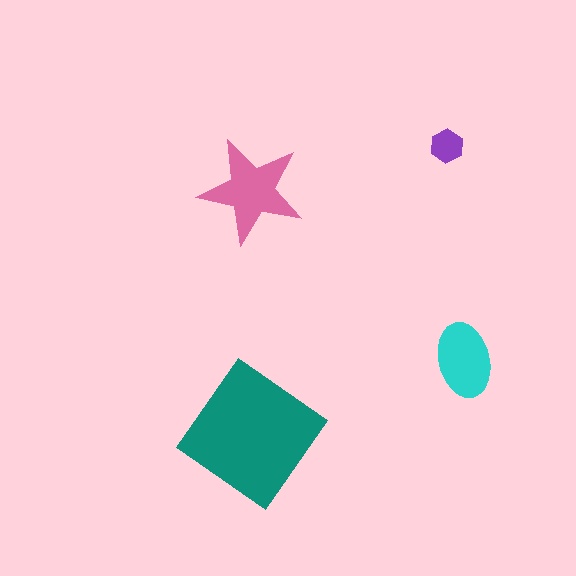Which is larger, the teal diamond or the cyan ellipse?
The teal diamond.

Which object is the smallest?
The purple hexagon.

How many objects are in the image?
There are 4 objects in the image.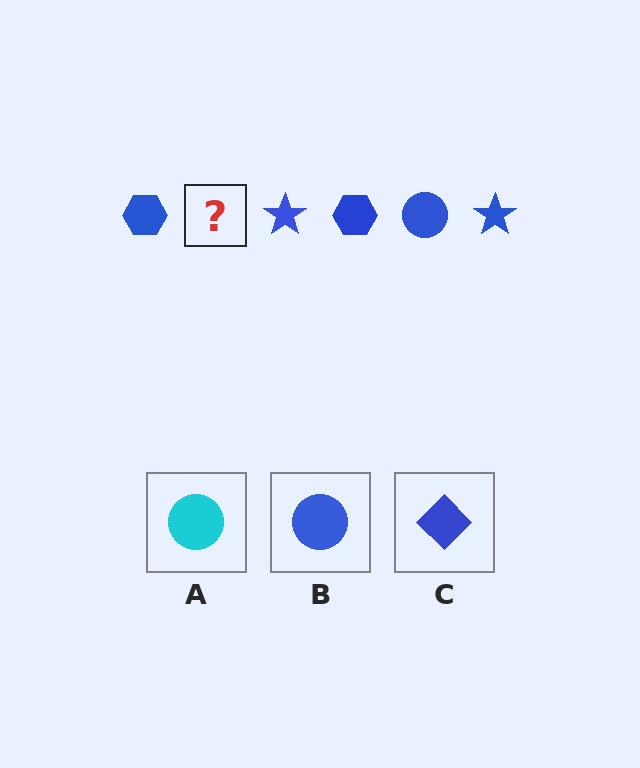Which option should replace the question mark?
Option B.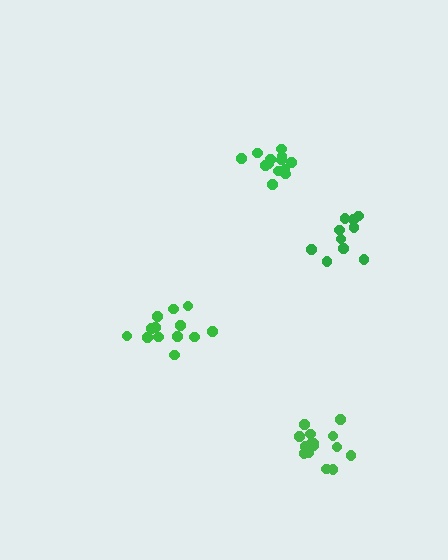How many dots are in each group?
Group 1: 15 dots, Group 2: 13 dots, Group 3: 13 dots, Group 4: 10 dots (51 total).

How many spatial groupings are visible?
There are 4 spatial groupings.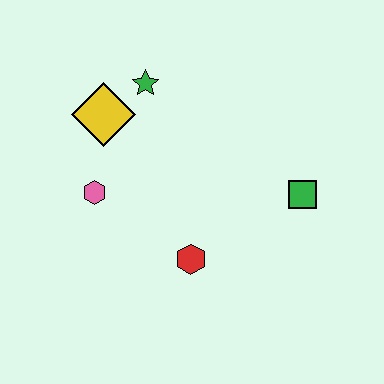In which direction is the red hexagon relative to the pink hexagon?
The red hexagon is to the right of the pink hexagon.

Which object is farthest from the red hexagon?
The green star is farthest from the red hexagon.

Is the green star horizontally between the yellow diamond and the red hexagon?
Yes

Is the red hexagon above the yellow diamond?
No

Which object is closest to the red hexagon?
The pink hexagon is closest to the red hexagon.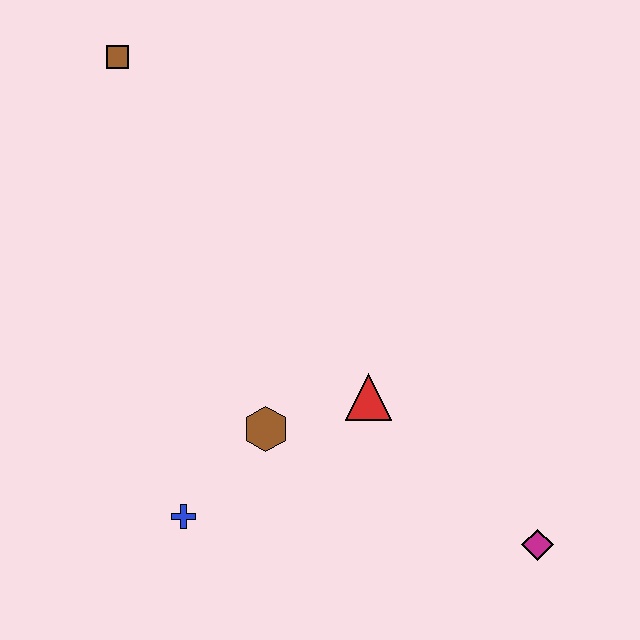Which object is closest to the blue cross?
The brown hexagon is closest to the blue cross.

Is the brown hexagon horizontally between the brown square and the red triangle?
Yes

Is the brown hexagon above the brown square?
No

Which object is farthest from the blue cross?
The brown square is farthest from the blue cross.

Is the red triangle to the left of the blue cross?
No